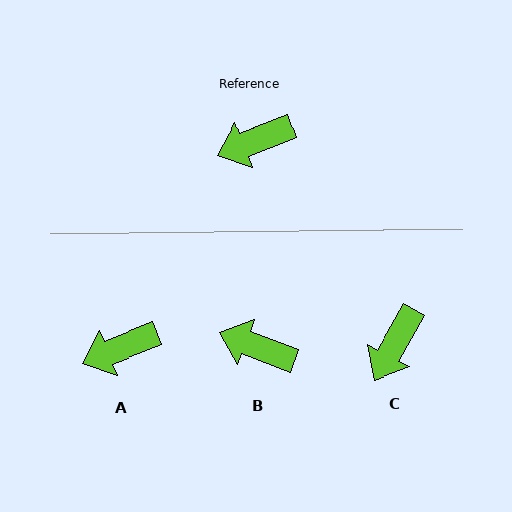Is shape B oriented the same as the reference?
No, it is off by about 43 degrees.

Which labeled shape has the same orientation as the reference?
A.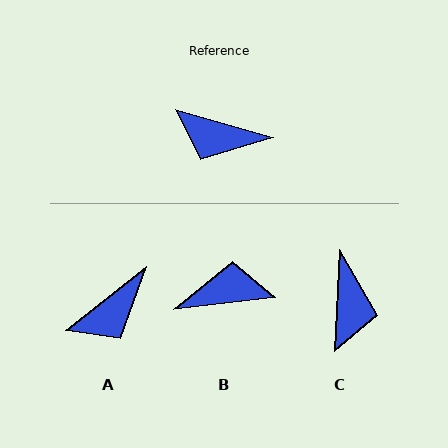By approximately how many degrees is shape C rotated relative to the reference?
Approximately 104 degrees counter-clockwise.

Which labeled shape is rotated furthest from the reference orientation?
B, about 157 degrees away.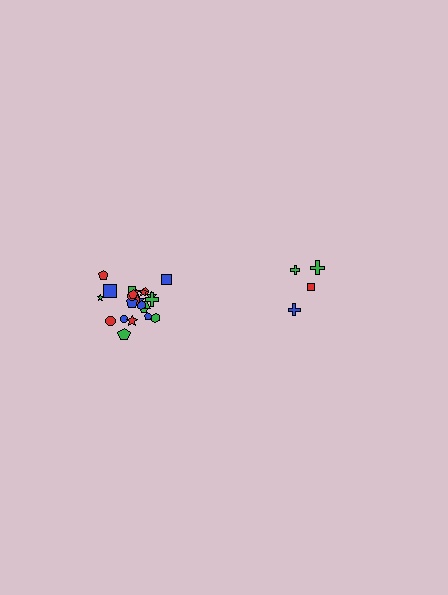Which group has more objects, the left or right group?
The left group.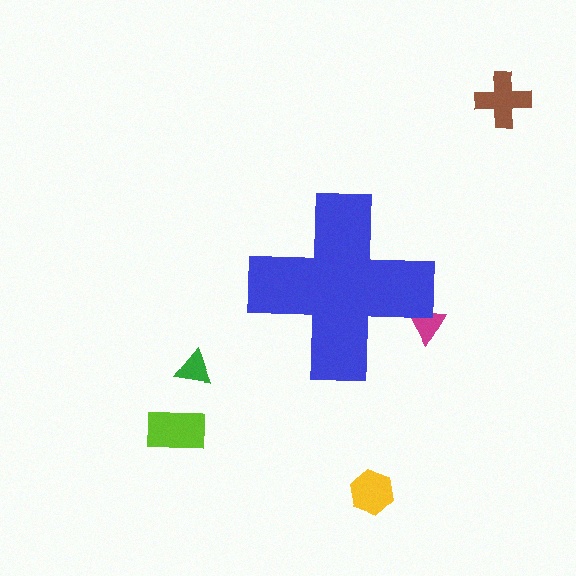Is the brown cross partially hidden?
No, the brown cross is fully visible.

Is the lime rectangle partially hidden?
No, the lime rectangle is fully visible.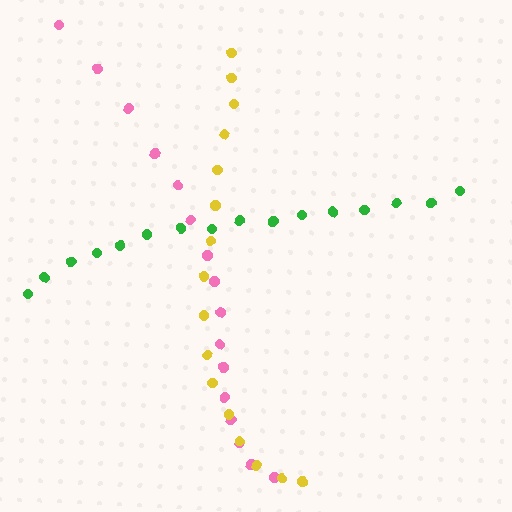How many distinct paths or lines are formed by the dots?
There are 3 distinct paths.